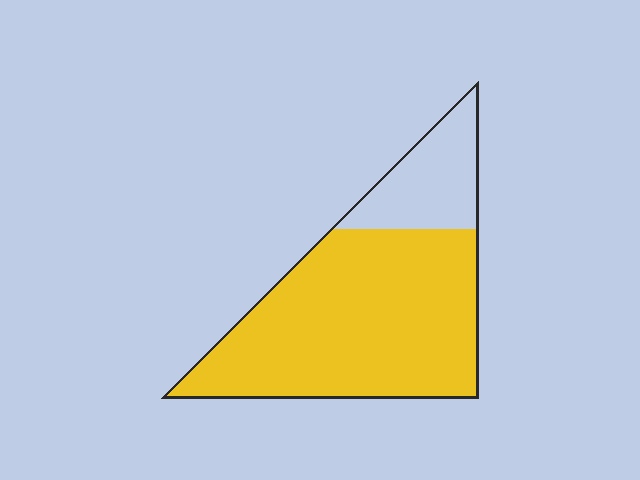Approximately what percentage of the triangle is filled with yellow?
Approximately 80%.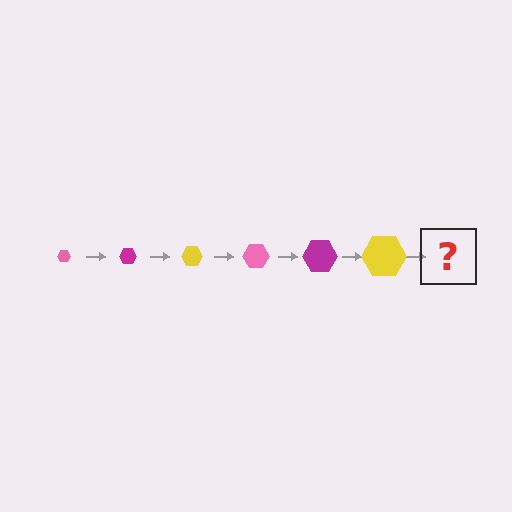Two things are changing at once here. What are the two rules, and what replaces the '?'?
The two rules are that the hexagon grows larger each step and the color cycles through pink, magenta, and yellow. The '?' should be a pink hexagon, larger than the previous one.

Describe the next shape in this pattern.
It should be a pink hexagon, larger than the previous one.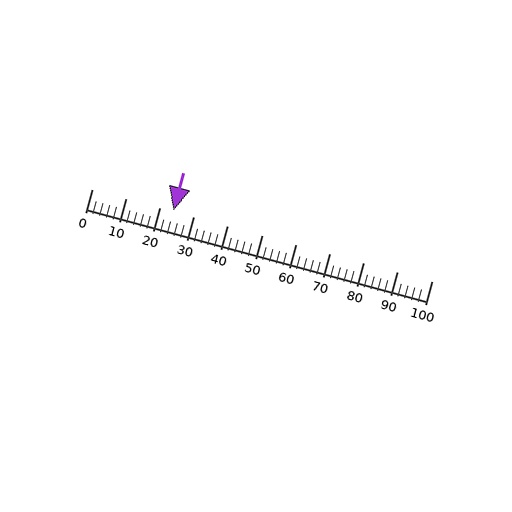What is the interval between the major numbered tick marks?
The major tick marks are spaced 10 units apart.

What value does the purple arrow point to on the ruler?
The purple arrow points to approximately 24.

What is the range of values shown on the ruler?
The ruler shows values from 0 to 100.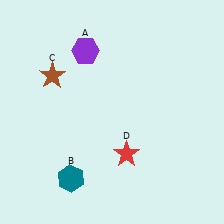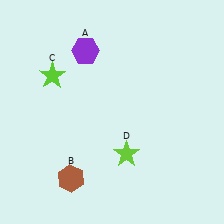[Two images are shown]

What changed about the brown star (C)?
In Image 1, C is brown. In Image 2, it changed to lime.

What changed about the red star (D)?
In Image 1, D is red. In Image 2, it changed to lime.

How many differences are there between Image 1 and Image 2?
There are 3 differences between the two images.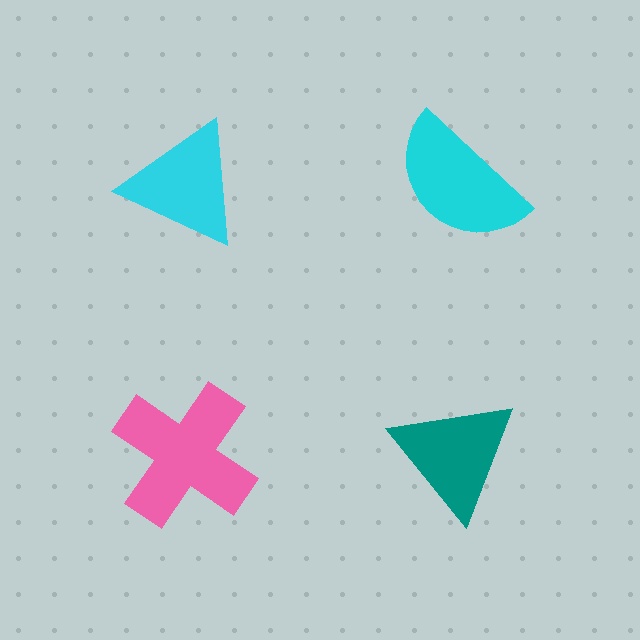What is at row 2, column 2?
A teal triangle.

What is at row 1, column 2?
A cyan semicircle.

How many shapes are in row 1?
2 shapes.